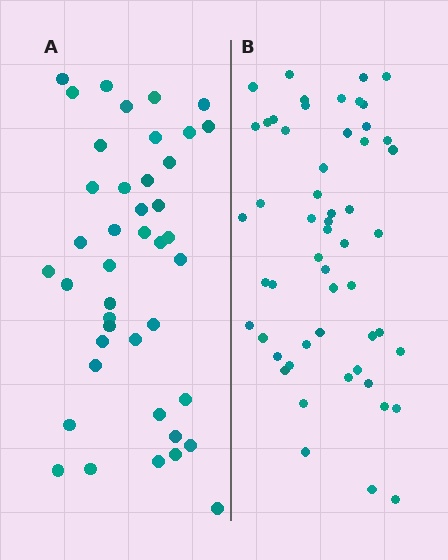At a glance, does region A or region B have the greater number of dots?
Region B (the right region) has more dots.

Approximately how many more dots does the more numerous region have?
Region B has roughly 12 or so more dots than region A.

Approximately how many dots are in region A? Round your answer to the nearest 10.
About 40 dots. (The exact count is 42, which rounds to 40.)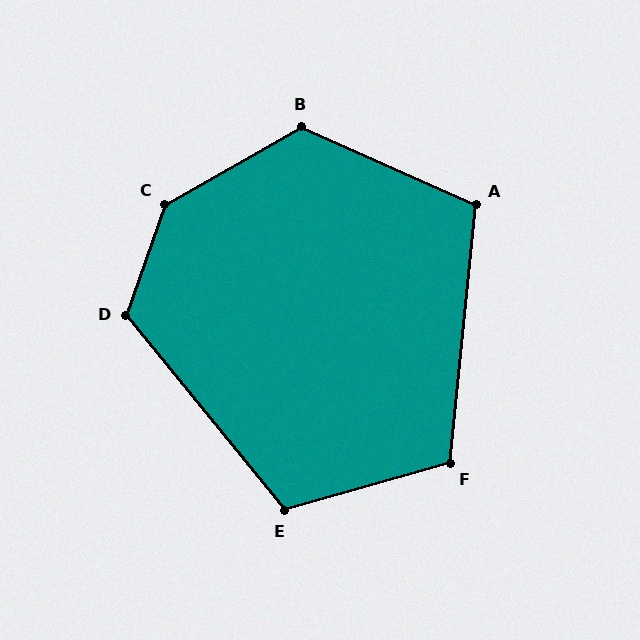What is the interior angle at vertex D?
Approximately 122 degrees (obtuse).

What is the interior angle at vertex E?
Approximately 113 degrees (obtuse).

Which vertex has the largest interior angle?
C, at approximately 138 degrees.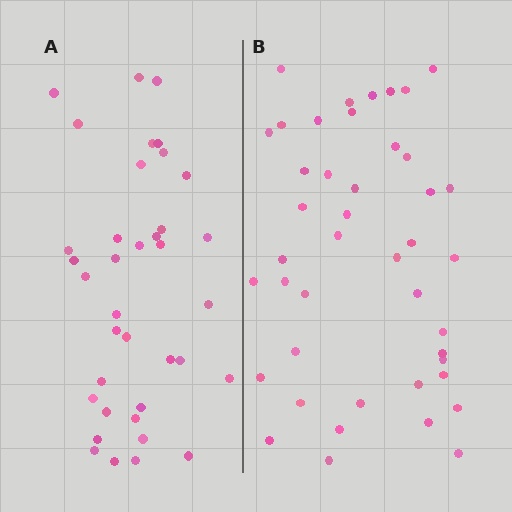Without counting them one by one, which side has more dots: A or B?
Region B (the right region) has more dots.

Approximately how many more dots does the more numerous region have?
Region B has about 6 more dots than region A.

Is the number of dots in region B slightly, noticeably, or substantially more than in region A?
Region B has only slightly more — the two regions are fairly close. The ratio is roughly 1.2 to 1.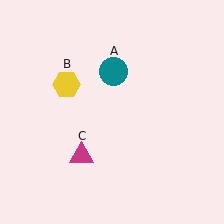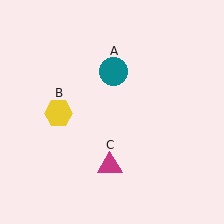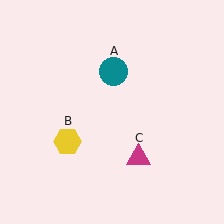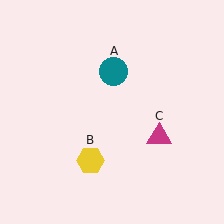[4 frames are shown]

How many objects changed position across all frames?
2 objects changed position: yellow hexagon (object B), magenta triangle (object C).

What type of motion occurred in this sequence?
The yellow hexagon (object B), magenta triangle (object C) rotated counterclockwise around the center of the scene.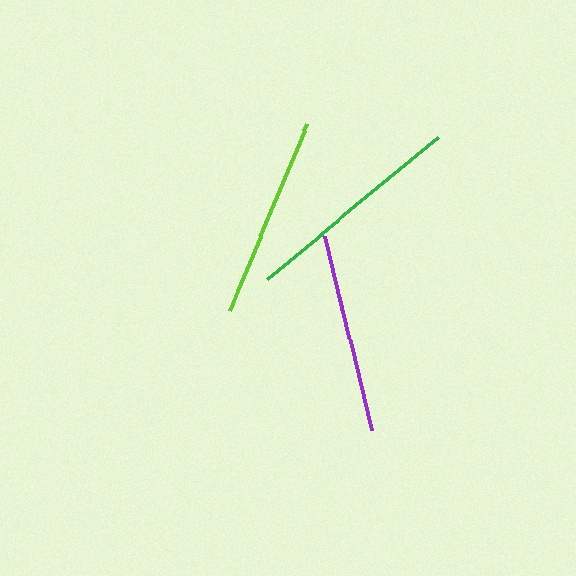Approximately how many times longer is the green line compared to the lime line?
The green line is approximately 1.1 times the length of the lime line.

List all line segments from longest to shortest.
From longest to shortest: green, lime, purple.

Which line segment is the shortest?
The purple line is the shortest at approximately 201 pixels.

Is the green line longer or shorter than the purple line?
The green line is longer than the purple line.